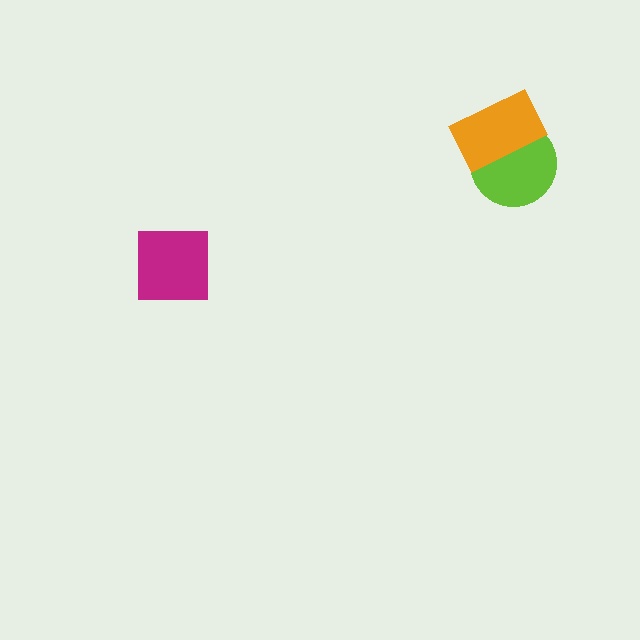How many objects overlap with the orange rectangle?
1 object overlaps with the orange rectangle.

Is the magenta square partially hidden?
No, no other shape covers it.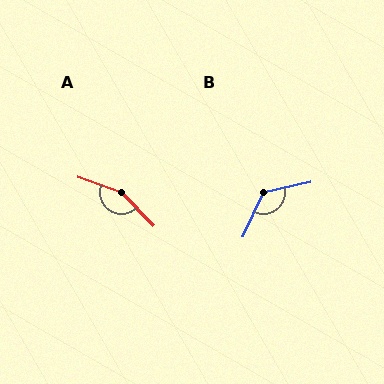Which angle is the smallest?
B, at approximately 127 degrees.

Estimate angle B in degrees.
Approximately 127 degrees.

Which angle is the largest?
A, at approximately 154 degrees.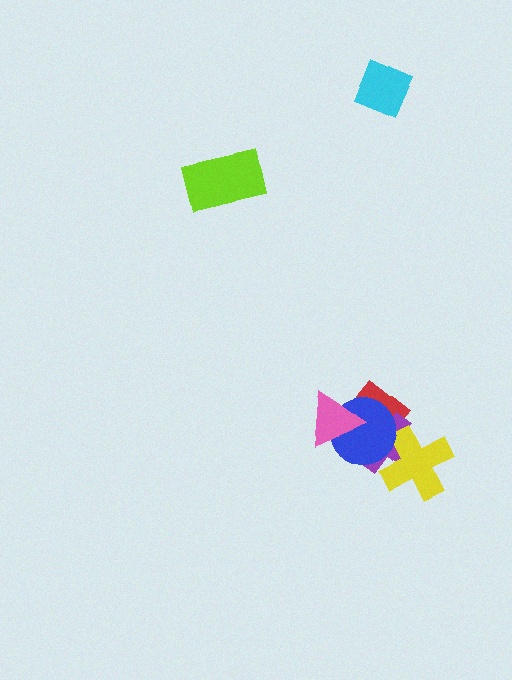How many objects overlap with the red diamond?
4 objects overlap with the red diamond.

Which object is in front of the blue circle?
The pink triangle is in front of the blue circle.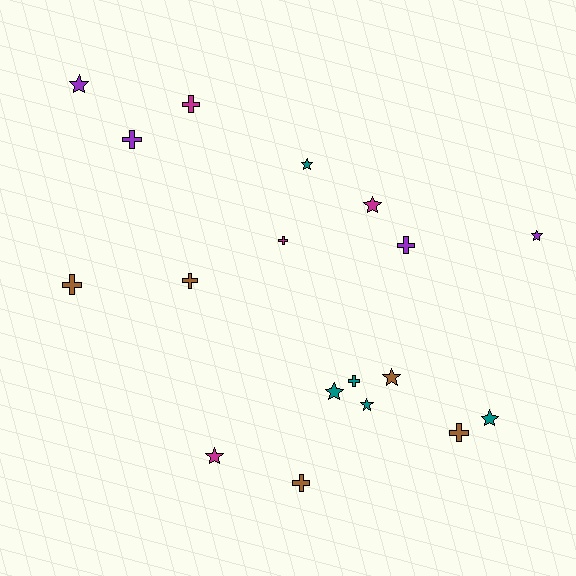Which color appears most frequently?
Teal, with 5 objects.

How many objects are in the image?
There are 18 objects.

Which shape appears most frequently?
Cross, with 9 objects.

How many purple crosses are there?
There are 2 purple crosses.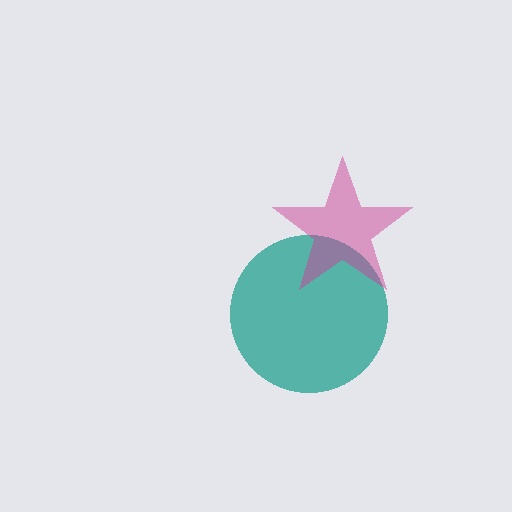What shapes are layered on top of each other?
The layered shapes are: a teal circle, a magenta star.